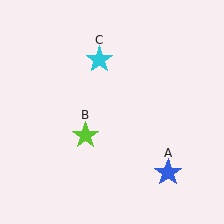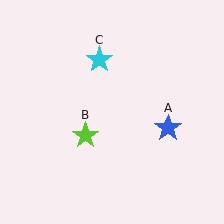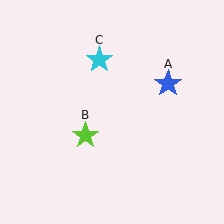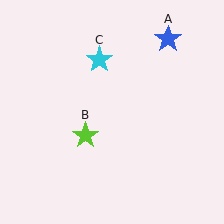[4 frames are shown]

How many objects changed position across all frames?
1 object changed position: blue star (object A).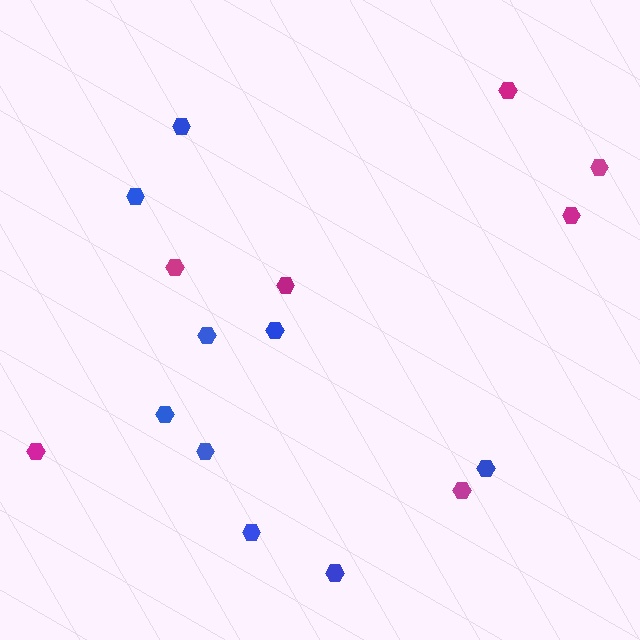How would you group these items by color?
There are 2 groups: one group of blue hexagons (9) and one group of magenta hexagons (7).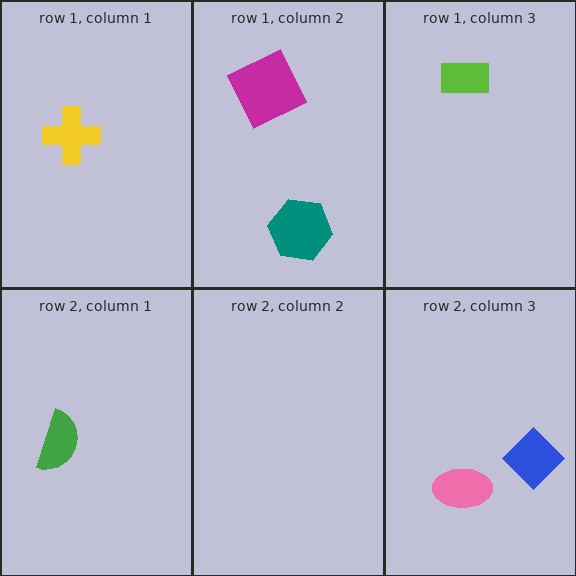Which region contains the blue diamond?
The row 2, column 3 region.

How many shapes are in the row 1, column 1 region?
1.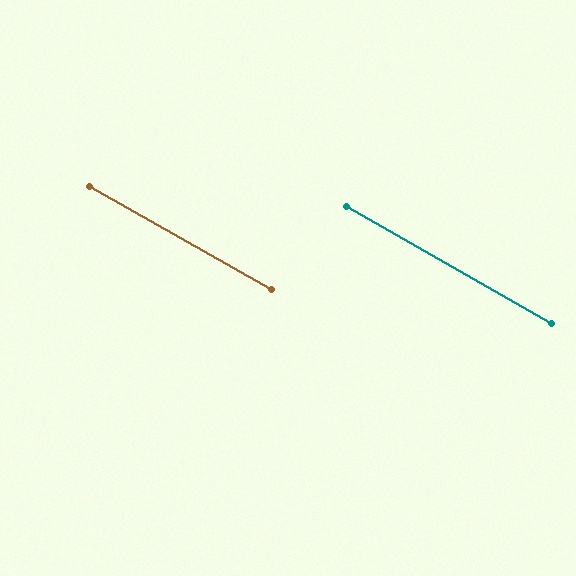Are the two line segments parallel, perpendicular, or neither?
Parallel — their directions differ by only 0.3°.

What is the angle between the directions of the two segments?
Approximately 0 degrees.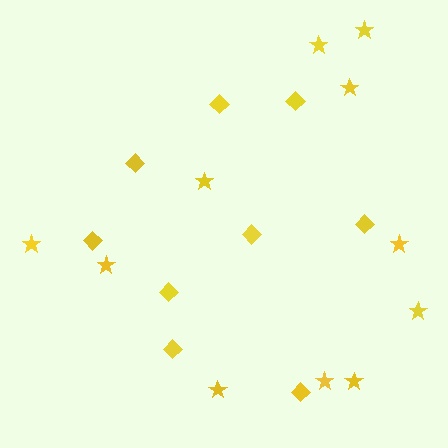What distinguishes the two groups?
There are 2 groups: one group of diamonds (9) and one group of stars (11).